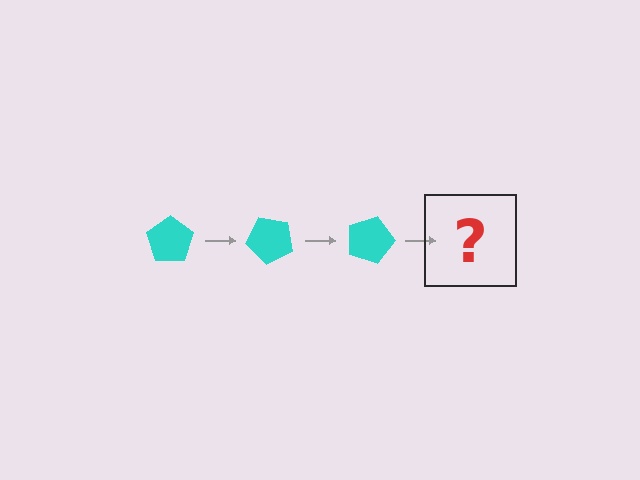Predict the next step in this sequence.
The next step is a cyan pentagon rotated 135 degrees.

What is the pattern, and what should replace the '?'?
The pattern is that the pentagon rotates 45 degrees each step. The '?' should be a cyan pentagon rotated 135 degrees.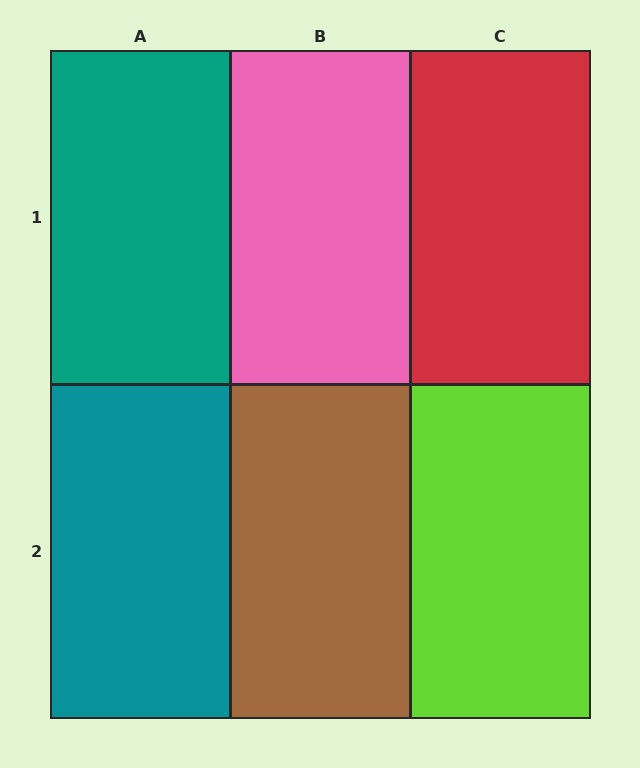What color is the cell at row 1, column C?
Red.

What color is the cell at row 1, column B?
Pink.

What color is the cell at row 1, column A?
Teal.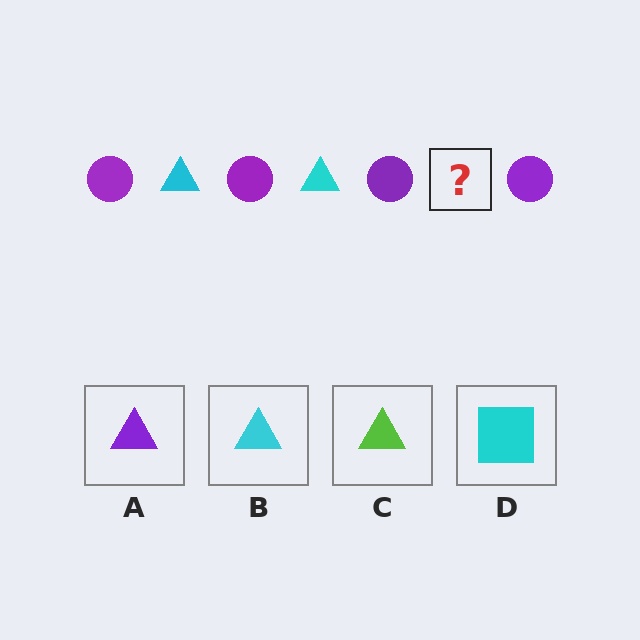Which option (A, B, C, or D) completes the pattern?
B.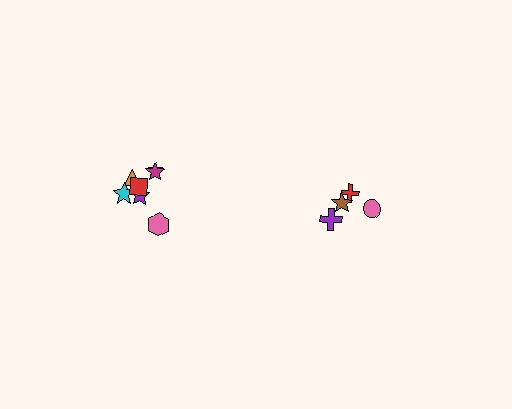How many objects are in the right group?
There are 4 objects.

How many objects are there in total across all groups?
There are 11 objects.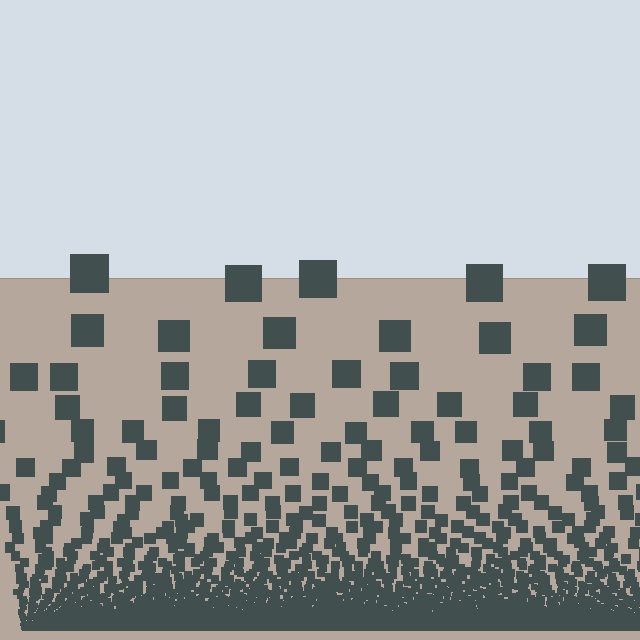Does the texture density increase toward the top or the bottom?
Density increases toward the bottom.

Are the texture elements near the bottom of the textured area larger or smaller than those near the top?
Smaller. The gradient is inverted — elements near the bottom are smaller and denser.